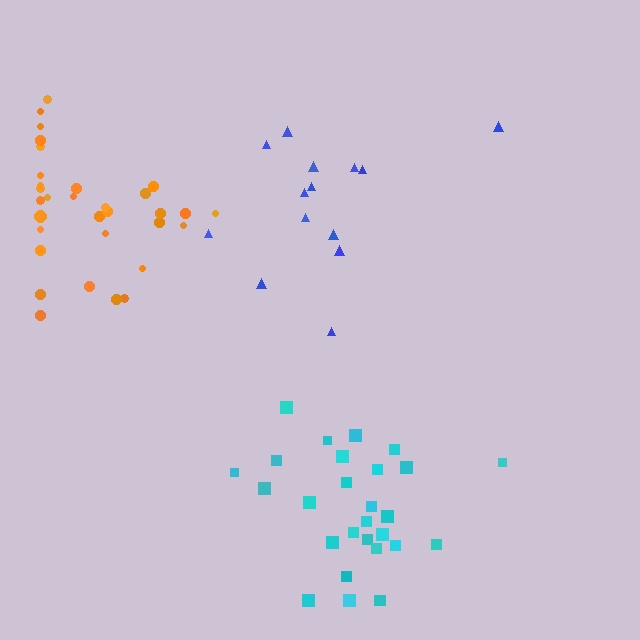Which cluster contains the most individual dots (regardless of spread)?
Orange (33).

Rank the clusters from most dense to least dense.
cyan, orange, blue.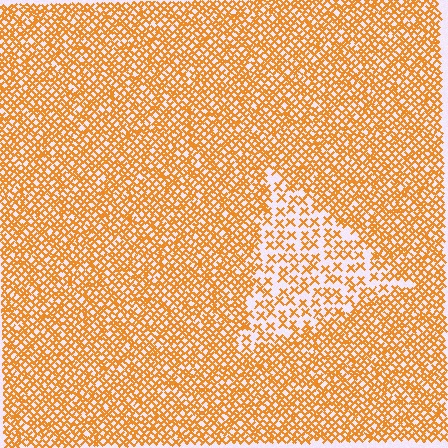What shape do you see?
I see a triangle.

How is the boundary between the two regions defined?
The boundary is defined by a change in element density (approximately 2.2x ratio). All elements are the same color, size, and shape.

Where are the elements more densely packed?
The elements are more densely packed outside the triangle boundary.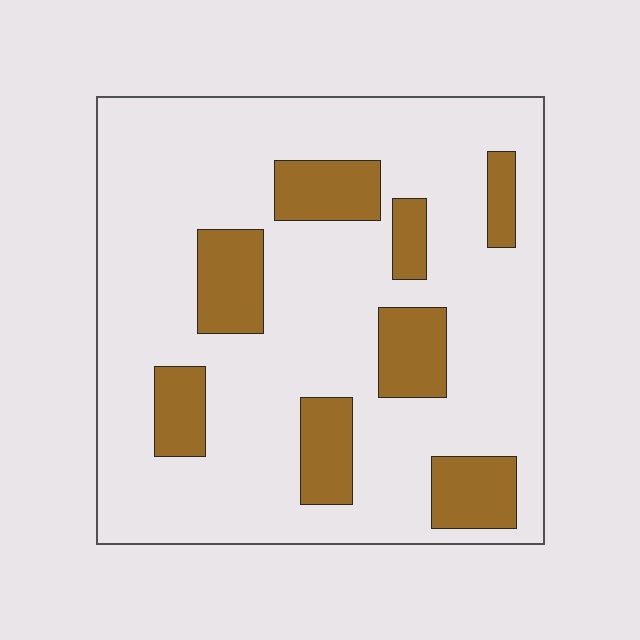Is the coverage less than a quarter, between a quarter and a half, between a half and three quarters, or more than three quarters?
Less than a quarter.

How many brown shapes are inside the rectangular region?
8.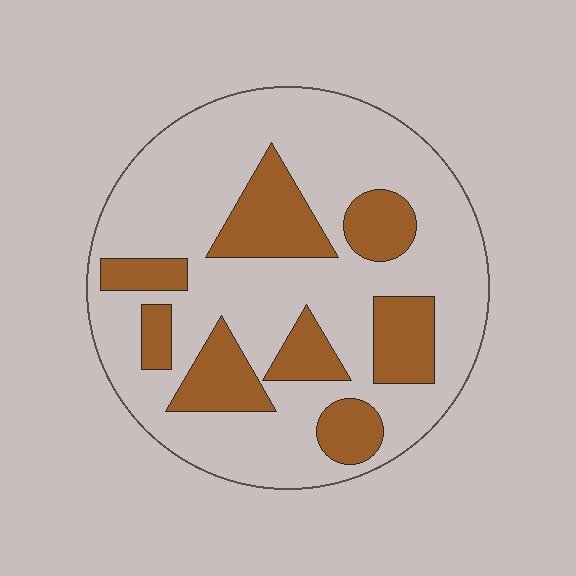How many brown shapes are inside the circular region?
8.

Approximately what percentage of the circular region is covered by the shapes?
Approximately 25%.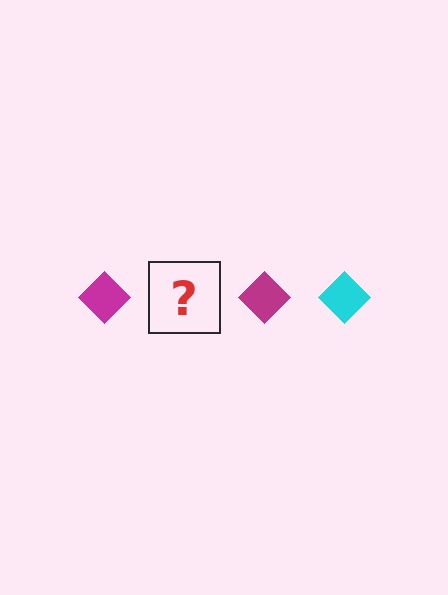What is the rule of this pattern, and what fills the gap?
The rule is that the pattern cycles through magenta, cyan diamonds. The gap should be filled with a cyan diamond.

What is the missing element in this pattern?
The missing element is a cyan diamond.